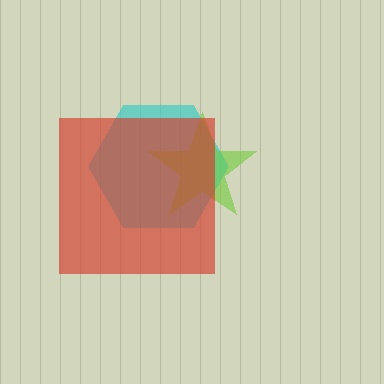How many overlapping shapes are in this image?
There are 3 overlapping shapes in the image.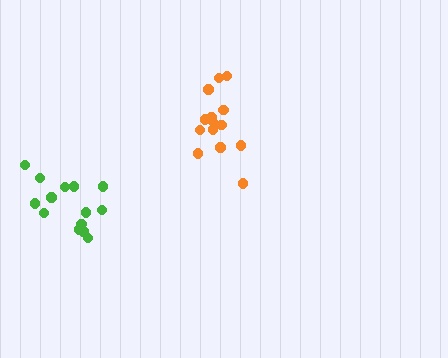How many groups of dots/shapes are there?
There are 2 groups.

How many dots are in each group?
Group 1: 14 dots, Group 2: 15 dots (29 total).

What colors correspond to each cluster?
The clusters are colored: orange, green.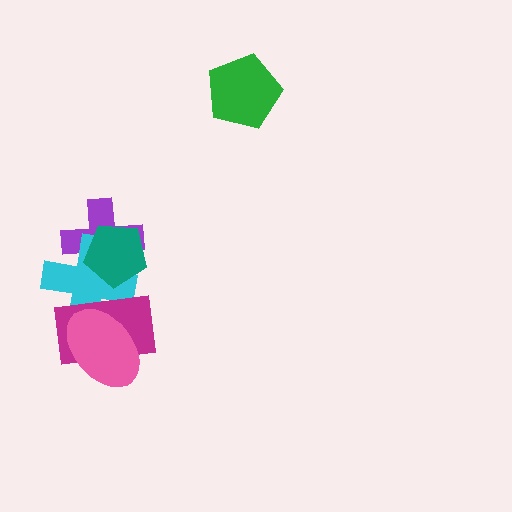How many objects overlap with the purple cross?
2 objects overlap with the purple cross.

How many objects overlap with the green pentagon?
0 objects overlap with the green pentagon.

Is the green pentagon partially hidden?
No, no other shape covers it.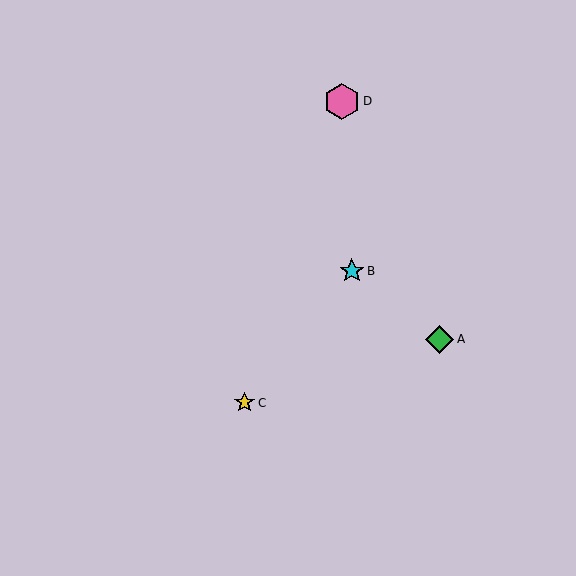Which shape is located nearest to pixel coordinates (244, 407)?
The yellow star (labeled C) at (244, 403) is nearest to that location.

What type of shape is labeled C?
Shape C is a yellow star.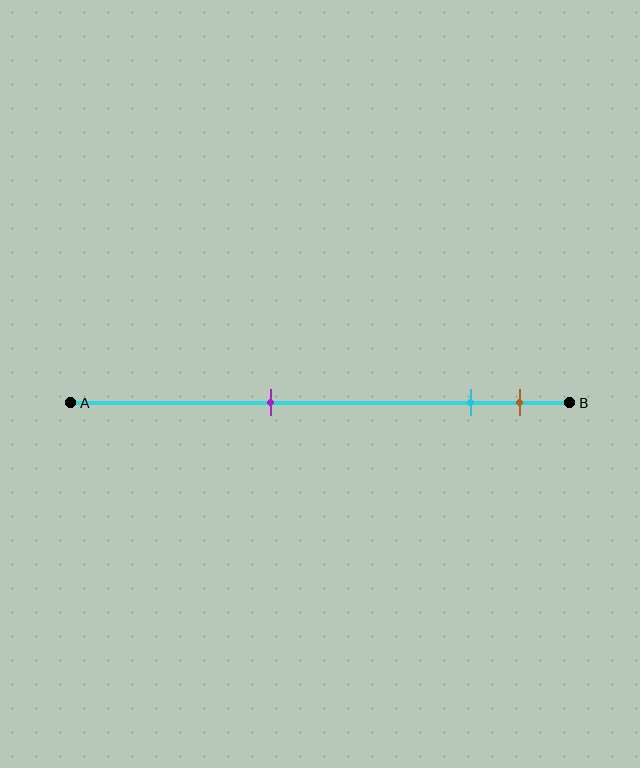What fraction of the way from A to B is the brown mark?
The brown mark is approximately 90% (0.9) of the way from A to B.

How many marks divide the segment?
There are 3 marks dividing the segment.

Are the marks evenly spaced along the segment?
No, the marks are not evenly spaced.